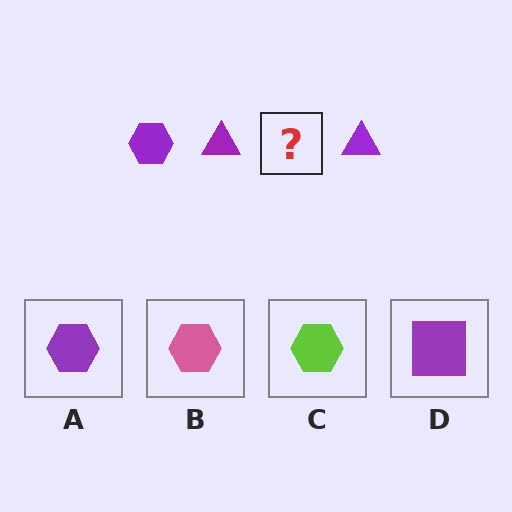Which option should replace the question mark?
Option A.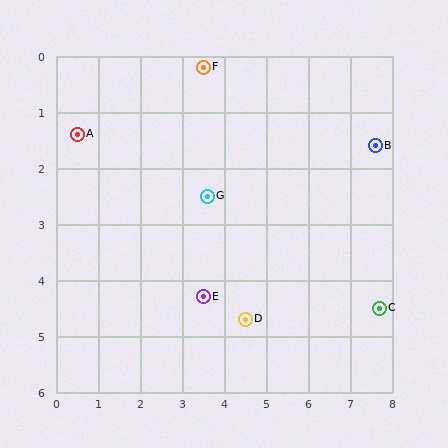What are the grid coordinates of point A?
Point A is at approximately (0.5, 1.4).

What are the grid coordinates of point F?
Point F is at approximately (3.5, 0.2).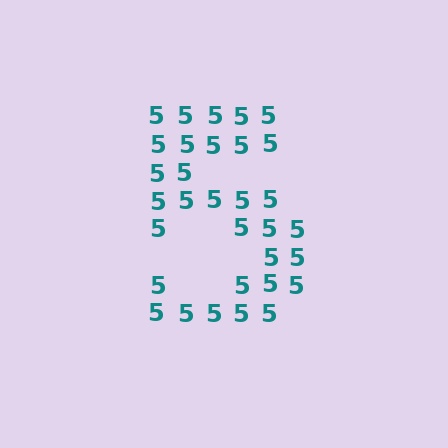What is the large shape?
The large shape is the digit 5.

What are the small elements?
The small elements are digit 5's.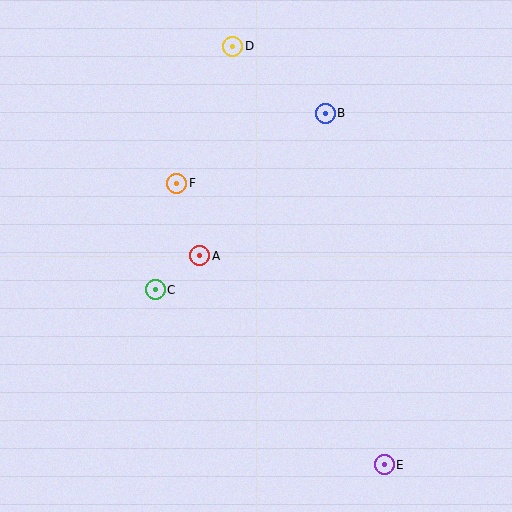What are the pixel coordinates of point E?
Point E is at (384, 465).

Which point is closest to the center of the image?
Point A at (200, 256) is closest to the center.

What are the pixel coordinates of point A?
Point A is at (200, 256).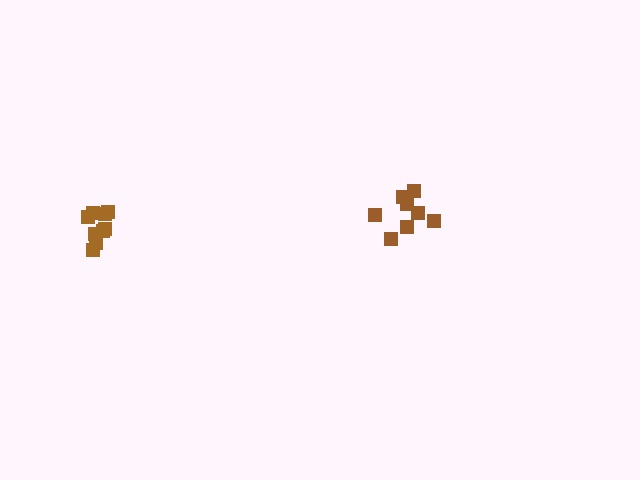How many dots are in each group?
Group 1: 9 dots, Group 2: 8 dots (17 total).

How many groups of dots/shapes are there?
There are 2 groups.